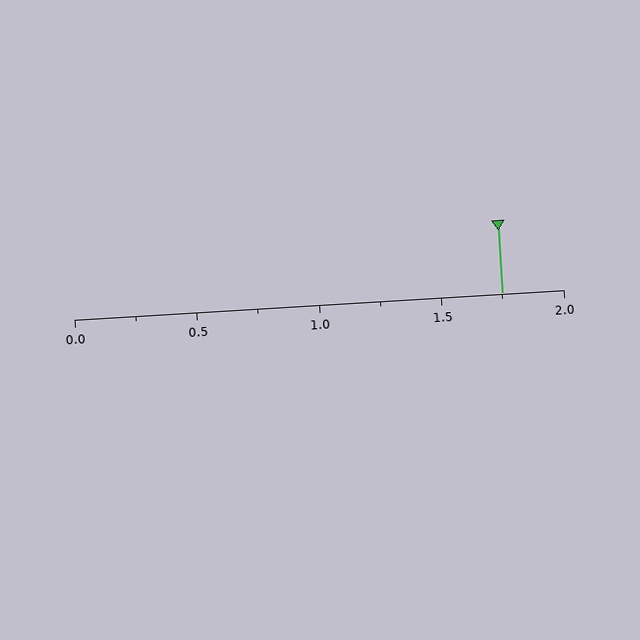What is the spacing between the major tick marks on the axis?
The major ticks are spaced 0.5 apart.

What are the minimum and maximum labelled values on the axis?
The axis runs from 0.0 to 2.0.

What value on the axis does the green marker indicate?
The marker indicates approximately 1.75.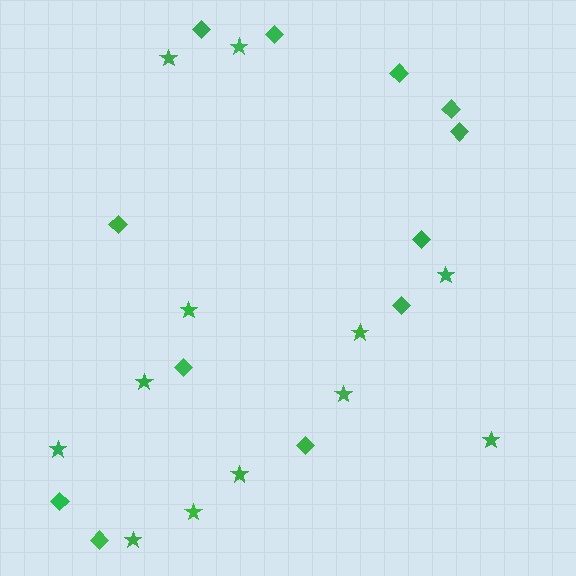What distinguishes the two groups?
There are 2 groups: one group of stars (12) and one group of diamonds (12).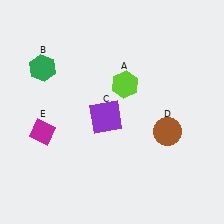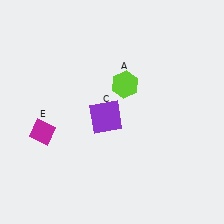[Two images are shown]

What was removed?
The brown circle (D), the green hexagon (B) were removed in Image 2.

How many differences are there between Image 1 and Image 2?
There are 2 differences between the two images.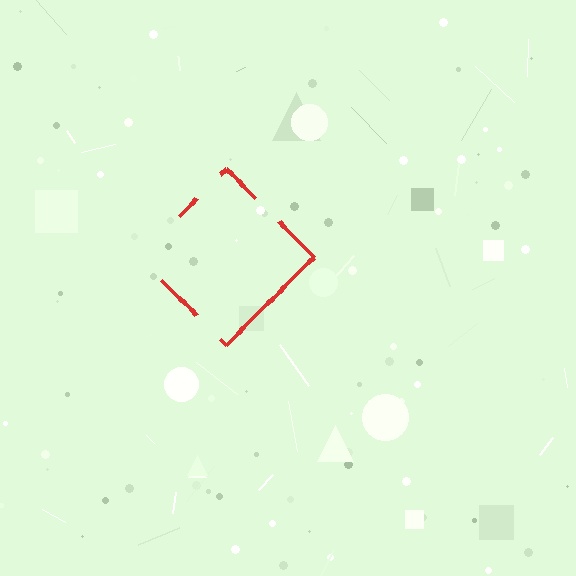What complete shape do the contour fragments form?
The contour fragments form a diamond.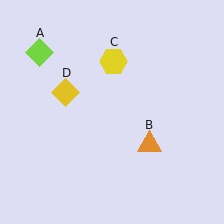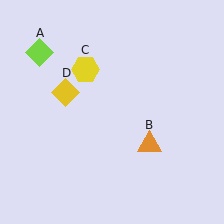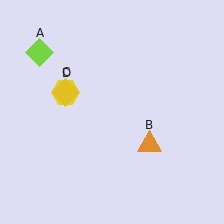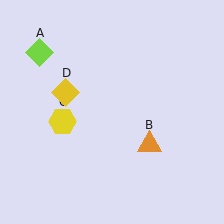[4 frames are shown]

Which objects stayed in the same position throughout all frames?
Lime diamond (object A) and orange triangle (object B) and yellow diamond (object D) remained stationary.